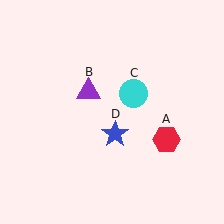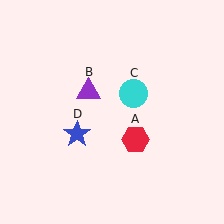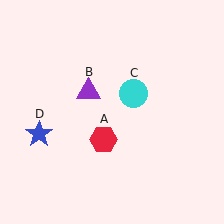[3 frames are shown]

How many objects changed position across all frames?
2 objects changed position: red hexagon (object A), blue star (object D).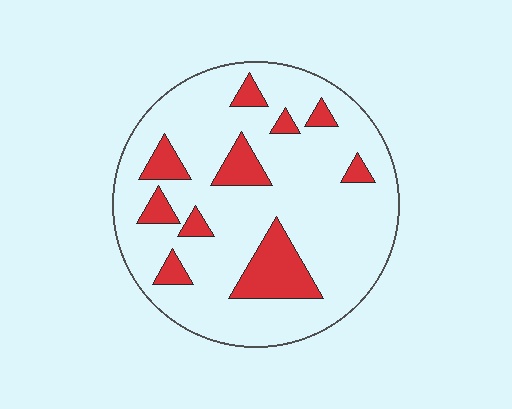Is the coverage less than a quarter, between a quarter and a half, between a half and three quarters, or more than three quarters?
Less than a quarter.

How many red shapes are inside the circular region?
10.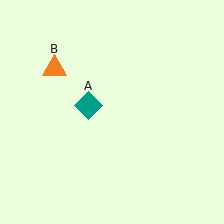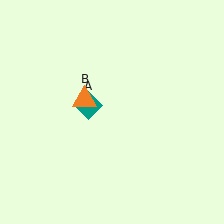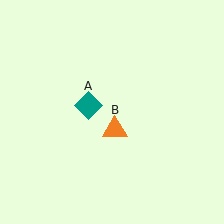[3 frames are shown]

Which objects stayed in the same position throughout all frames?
Teal diamond (object A) remained stationary.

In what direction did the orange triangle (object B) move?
The orange triangle (object B) moved down and to the right.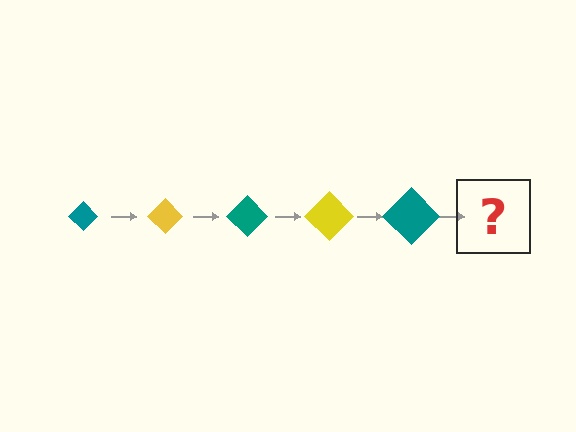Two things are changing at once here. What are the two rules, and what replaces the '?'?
The two rules are that the diamond grows larger each step and the color cycles through teal and yellow. The '?' should be a yellow diamond, larger than the previous one.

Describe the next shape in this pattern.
It should be a yellow diamond, larger than the previous one.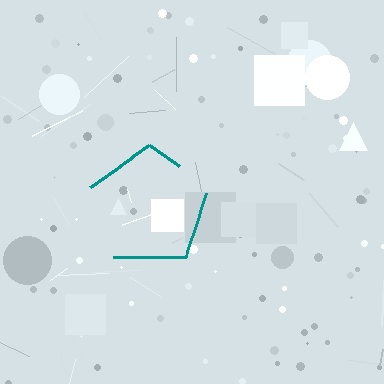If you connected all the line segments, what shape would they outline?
They would outline a pentagon.